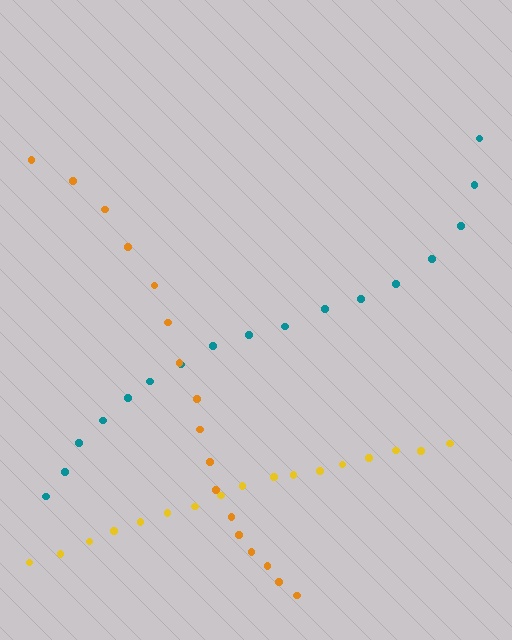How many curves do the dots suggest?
There are 3 distinct paths.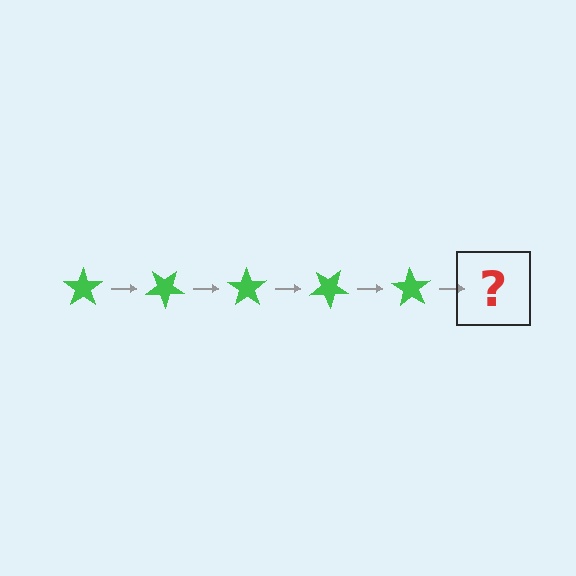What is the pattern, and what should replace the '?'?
The pattern is that the star rotates 35 degrees each step. The '?' should be a green star rotated 175 degrees.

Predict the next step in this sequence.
The next step is a green star rotated 175 degrees.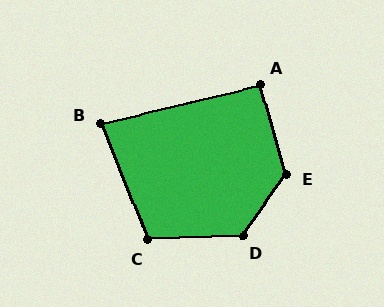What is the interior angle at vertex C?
Approximately 110 degrees (obtuse).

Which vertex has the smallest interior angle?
B, at approximately 81 degrees.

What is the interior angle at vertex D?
Approximately 128 degrees (obtuse).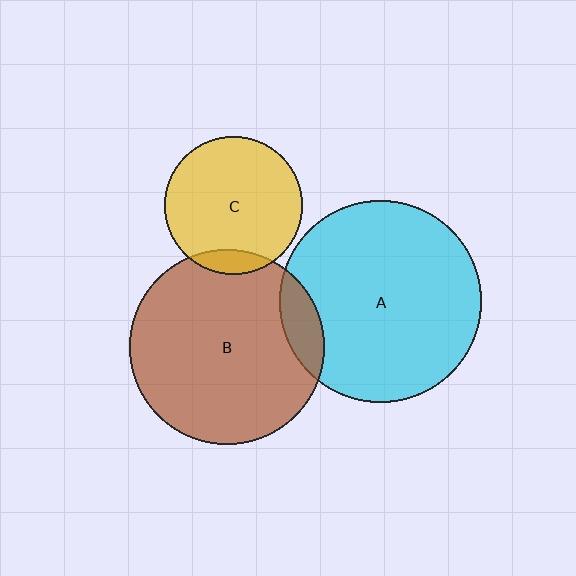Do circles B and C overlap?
Yes.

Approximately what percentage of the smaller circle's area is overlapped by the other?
Approximately 10%.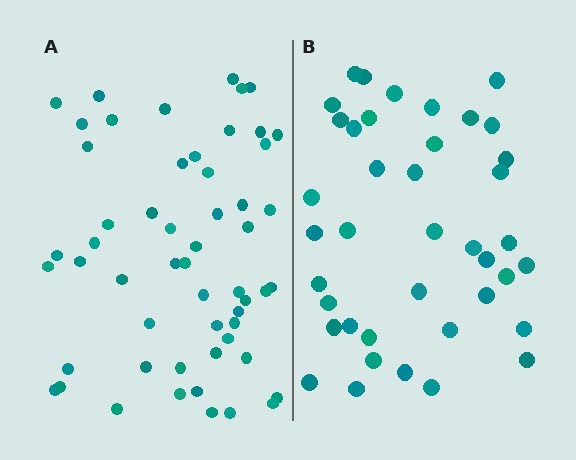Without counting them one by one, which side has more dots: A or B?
Region A (the left region) has more dots.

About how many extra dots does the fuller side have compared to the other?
Region A has approximately 15 more dots than region B.